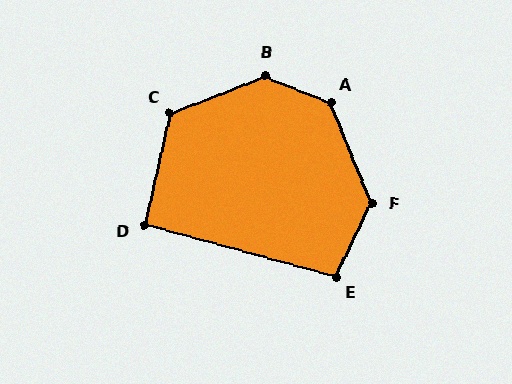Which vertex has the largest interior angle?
B, at approximately 136 degrees.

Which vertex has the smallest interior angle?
D, at approximately 92 degrees.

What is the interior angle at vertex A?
Approximately 135 degrees (obtuse).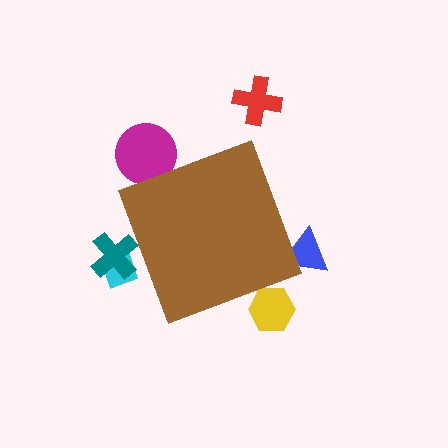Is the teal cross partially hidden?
Yes, the teal cross is partially hidden behind the brown diamond.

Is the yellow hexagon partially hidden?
Yes, the yellow hexagon is partially hidden behind the brown diamond.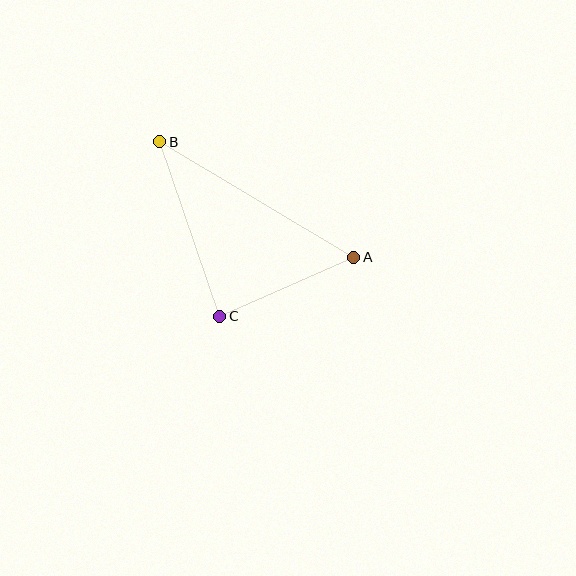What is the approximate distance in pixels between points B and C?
The distance between B and C is approximately 184 pixels.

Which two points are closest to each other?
Points A and C are closest to each other.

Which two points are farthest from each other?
Points A and B are farthest from each other.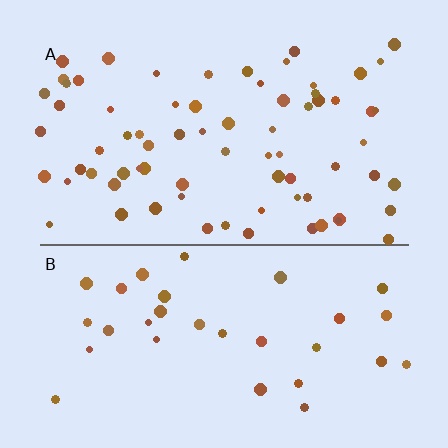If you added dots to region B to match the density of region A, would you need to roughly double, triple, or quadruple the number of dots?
Approximately double.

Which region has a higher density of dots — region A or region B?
A (the top).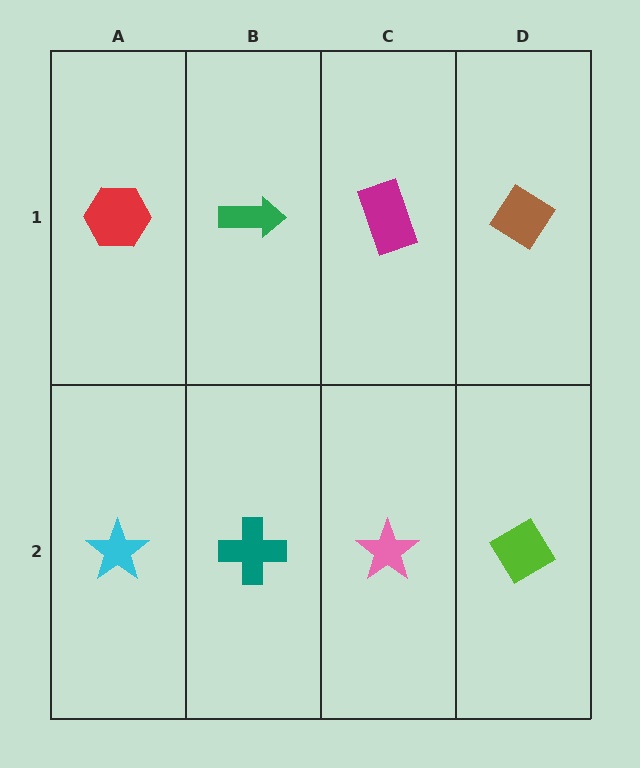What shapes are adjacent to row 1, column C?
A pink star (row 2, column C), a green arrow (row 1, column B), a brown diamond (row 1, column D).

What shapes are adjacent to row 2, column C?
A magenta rectangle (row 1, column C), a teal cross (row 2, column B), a lime diamond (row 2, column D).